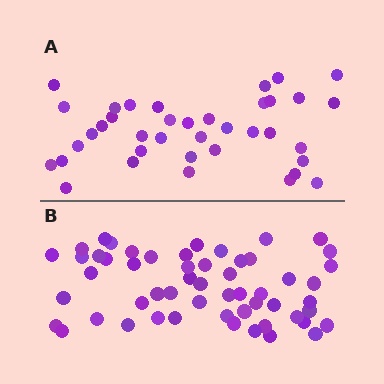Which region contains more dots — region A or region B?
Region B (the bottom region) has more dots.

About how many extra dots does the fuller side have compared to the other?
Region B has approximately 15 more dots than region A.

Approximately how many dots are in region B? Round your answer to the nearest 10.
About 60 dots. (The exact count is 55, which rounds to 60.)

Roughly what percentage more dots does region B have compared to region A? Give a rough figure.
About 45% more.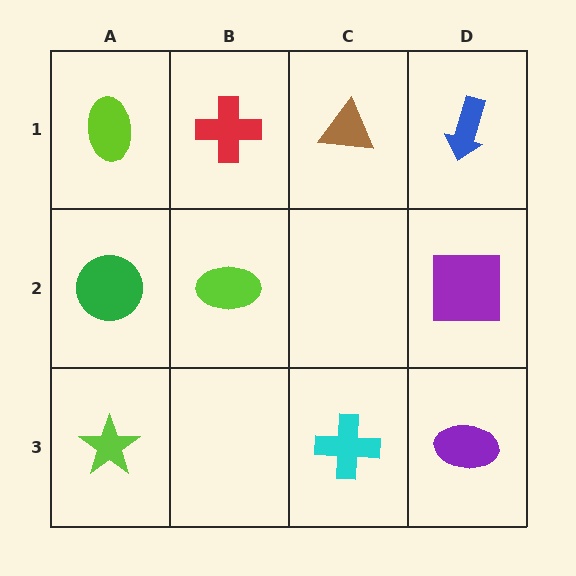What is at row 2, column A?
A green circle.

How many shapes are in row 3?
3 shapes.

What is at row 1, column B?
A red cross.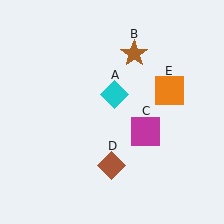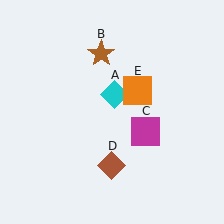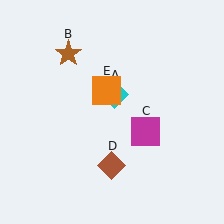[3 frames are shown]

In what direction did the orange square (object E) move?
The orange square (object E) moved left.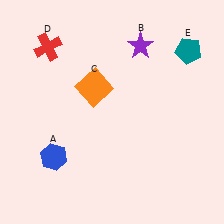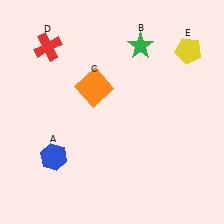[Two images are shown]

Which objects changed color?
B changed from purple to green. E changed from teal to yellow.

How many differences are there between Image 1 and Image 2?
There are 2 differences between the two images.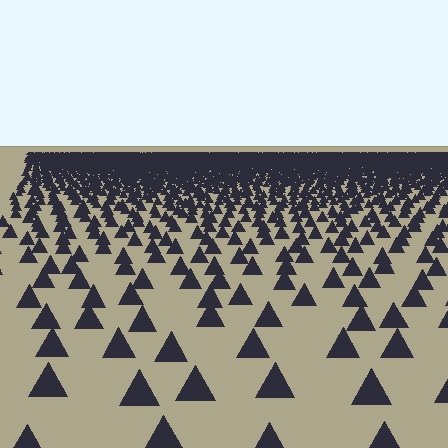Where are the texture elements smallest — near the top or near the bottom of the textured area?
Near the top.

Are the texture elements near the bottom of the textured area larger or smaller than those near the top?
Larger. Near the bottom, elements are closer to the viewer and appear at a bigger on-screen size.